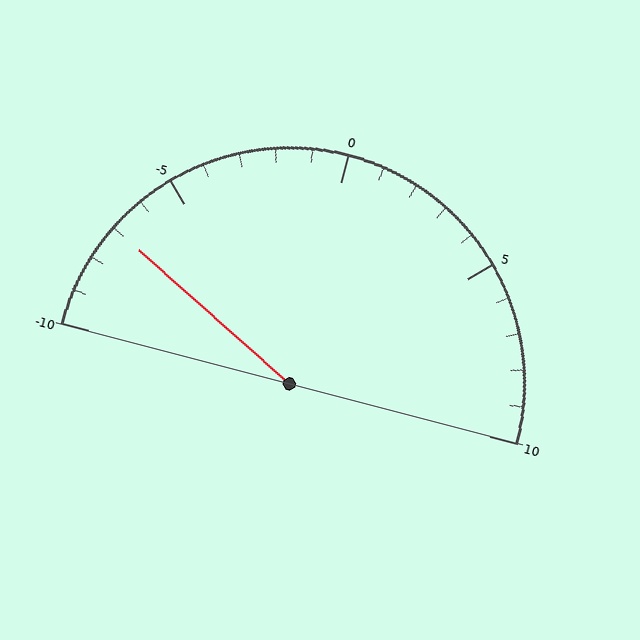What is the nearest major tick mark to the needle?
The nearest major tick mark is -5.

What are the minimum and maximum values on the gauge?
The gauge ranges from -10 to 10.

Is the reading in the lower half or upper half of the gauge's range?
The reading is in the lower half of the range (-10 to 10).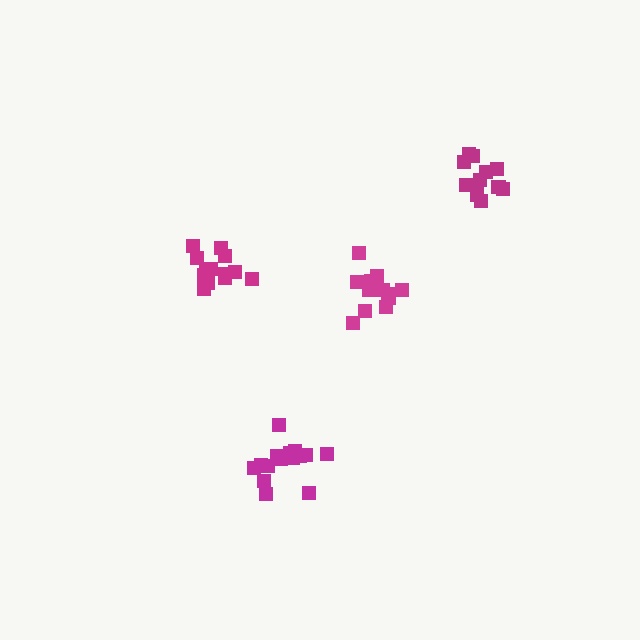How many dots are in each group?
Group 1: 13 dots, Group 2: 14 dots, Group 3: 15 dots, Group 4: 12 dots (54 total).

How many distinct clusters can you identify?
There are 4 distinct clusters.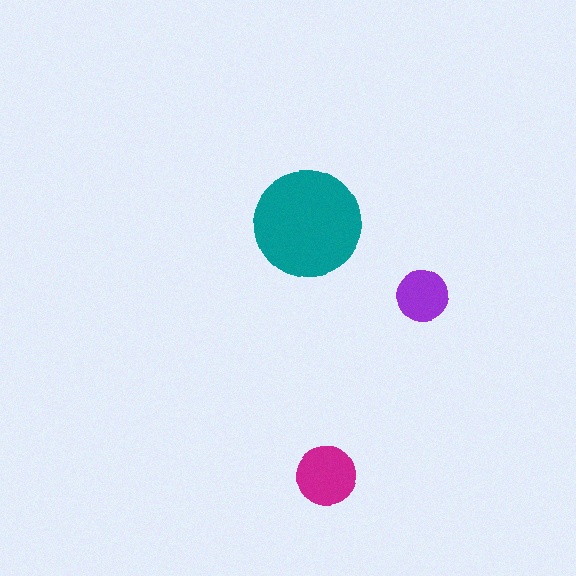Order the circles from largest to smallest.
the teal one, the magenta one, the purple one.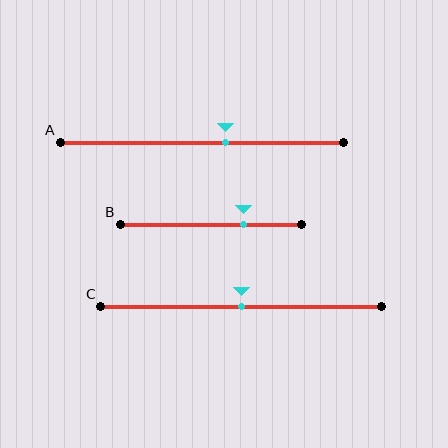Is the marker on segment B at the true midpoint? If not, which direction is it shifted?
No, the marker on segment B is shifted to the right by about 18% of the segment length.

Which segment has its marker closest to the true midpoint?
Segment C has its marker closest to the true midpoint.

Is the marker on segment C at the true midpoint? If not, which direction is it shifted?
Yes, the marker on segment C is at the true midpoint.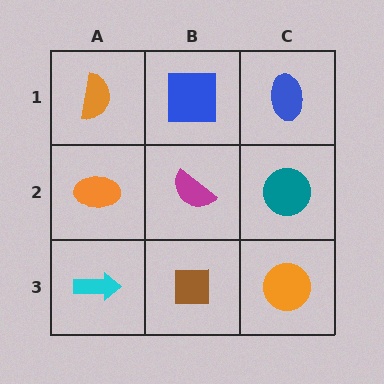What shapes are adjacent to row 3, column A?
An orange ellipse (row 2, column A), a brown square (row 3, column B).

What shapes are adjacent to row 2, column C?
A blue ellipse (row 1, column C), an orange circle (row 3, column C), a magenta semicircle (row 2, column B).